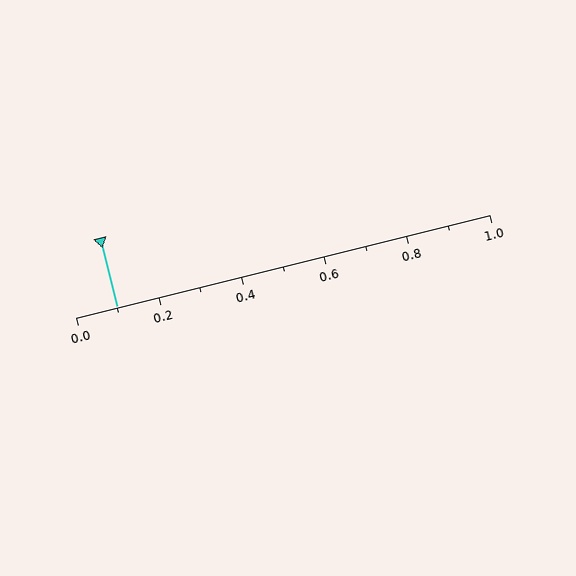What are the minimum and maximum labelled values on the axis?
The axis runs from 0.0 to 1.0.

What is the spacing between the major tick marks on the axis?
The major ticks are spaced 0.2 apart.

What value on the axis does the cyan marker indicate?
The marker indicates approximately 0.1.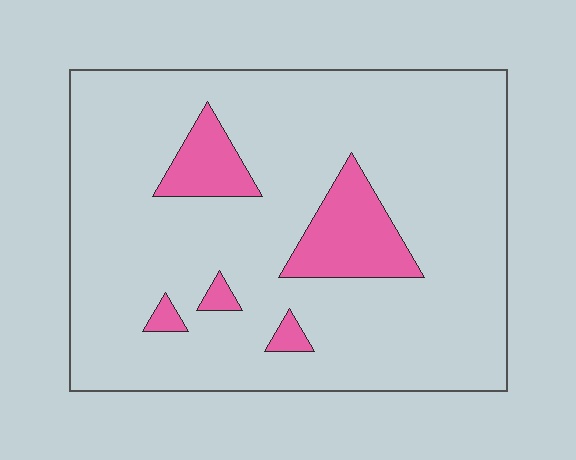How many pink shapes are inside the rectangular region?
5.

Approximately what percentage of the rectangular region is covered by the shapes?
Approximately 15%.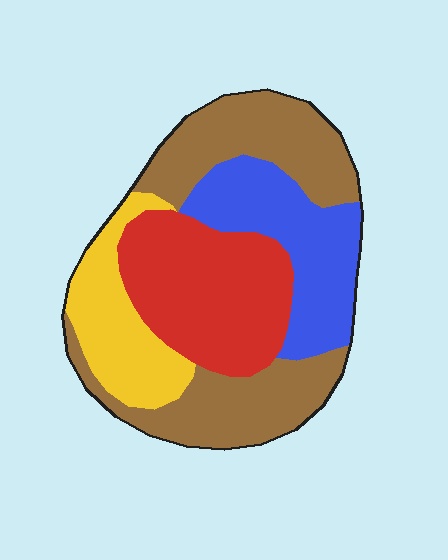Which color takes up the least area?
Yellow, at roughly 15%.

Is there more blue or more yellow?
Blue.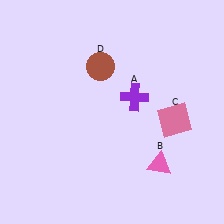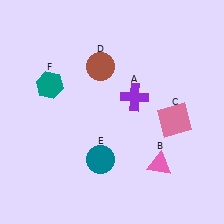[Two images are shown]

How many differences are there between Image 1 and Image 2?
There are 2 differences between the two images.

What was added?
A teal circle (E), a teal hexagon (F) were added in Image 2.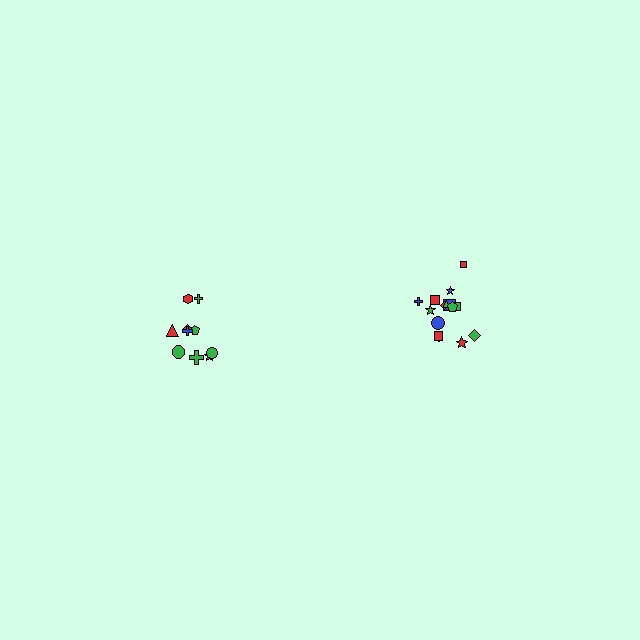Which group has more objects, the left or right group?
The right group.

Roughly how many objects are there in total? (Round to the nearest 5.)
Roughly 25 objects in total.